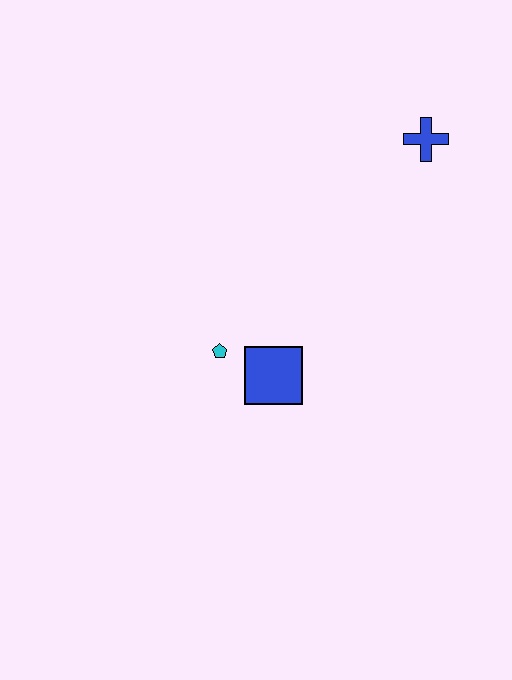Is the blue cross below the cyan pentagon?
No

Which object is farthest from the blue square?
The blue cross is farthest from the blue square.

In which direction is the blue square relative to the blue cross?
The blue square is below the blue cross.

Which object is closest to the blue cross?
The blue square is closest to the blue cross.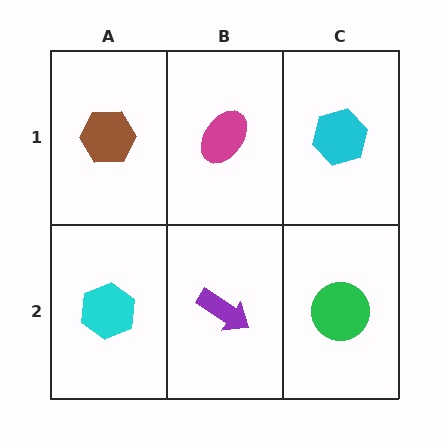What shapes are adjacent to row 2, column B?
A magenta ellipse (row 1, column B), a cyan hexagon (row 2, column A), a green circle (row 2, column C).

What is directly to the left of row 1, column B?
A brown hexagon.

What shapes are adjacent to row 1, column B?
A purple arrow (row 2, column B), a brown hexagon (row 1, column A), a cyan hexagon (row 1, column C).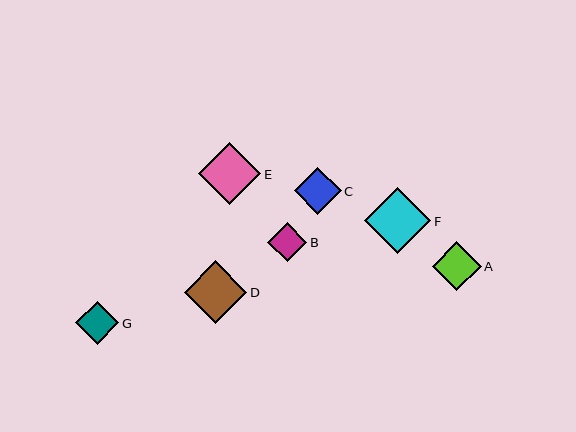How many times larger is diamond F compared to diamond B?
Diamond F is approximately 1.7 times the size of diamond B.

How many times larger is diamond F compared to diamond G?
Diamond F is approximately 1.5 times the size of diamond G.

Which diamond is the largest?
Diamond F is the largest with a size of approximately 66 pixels.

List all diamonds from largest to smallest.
From largest to smallest: F, D, E, A, C, G, B.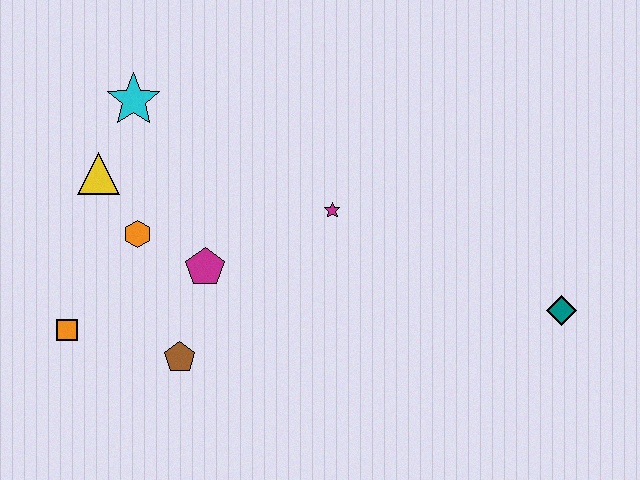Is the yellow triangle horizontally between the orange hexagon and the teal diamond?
No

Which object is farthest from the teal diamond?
The orange square is farthest from the teal diamond.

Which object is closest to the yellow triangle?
The orange hexagon is closest to the yellow triangle.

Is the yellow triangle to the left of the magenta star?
Yes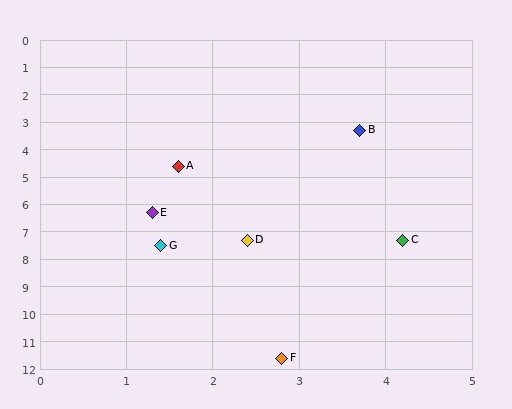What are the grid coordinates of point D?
Point D is at approximately (2.4, 7.3).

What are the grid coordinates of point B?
Point B is at approximately (3.7, 3.3).